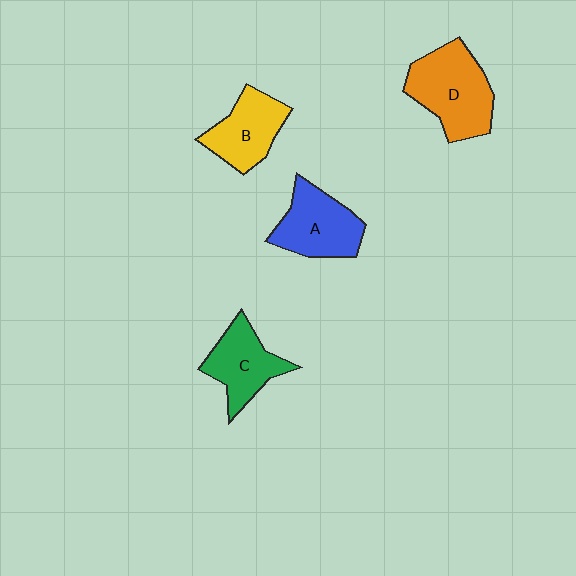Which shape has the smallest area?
Shape B (yellow).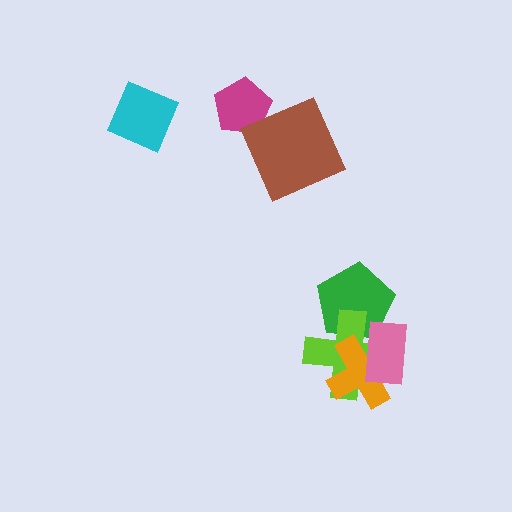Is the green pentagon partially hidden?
Yes, it is partially covered by another shape.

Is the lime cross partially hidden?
Yes, it is partially covered by another shape.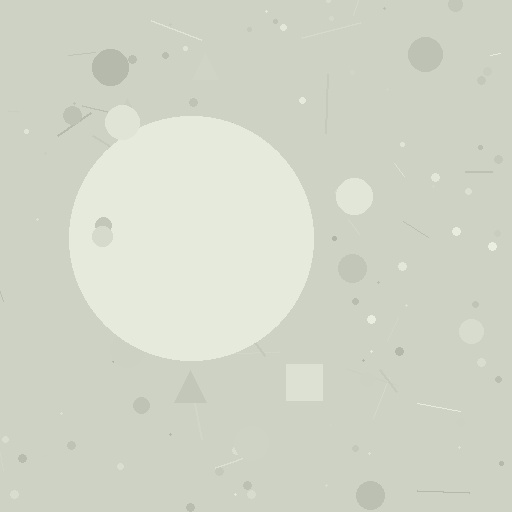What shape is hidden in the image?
A circle is hidden in the image.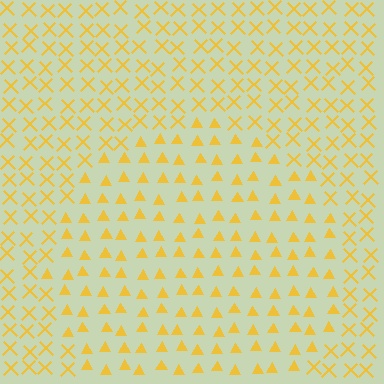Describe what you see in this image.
The image is filled with small yellow elements arranged in a uniform grid. A circle-shaped region contains triangles, while the surrounding area contains X marks. The boundary is defined purely by the change in element shape.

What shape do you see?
I see a circle.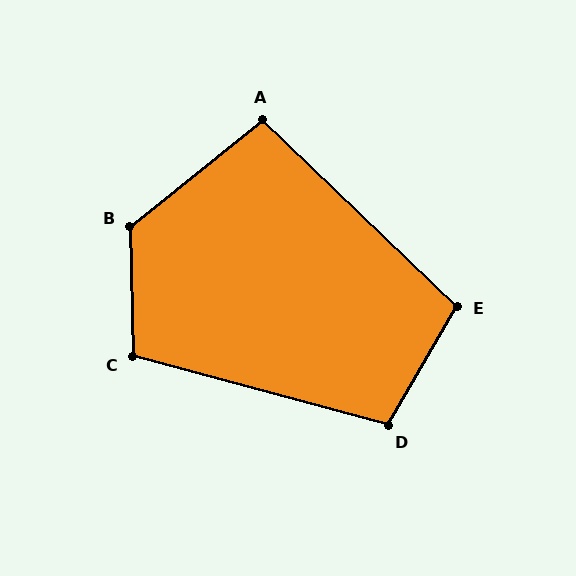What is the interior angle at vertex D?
Approximately 105 degrees (obtuse).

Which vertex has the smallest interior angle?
A, at approximately 97 degrees.